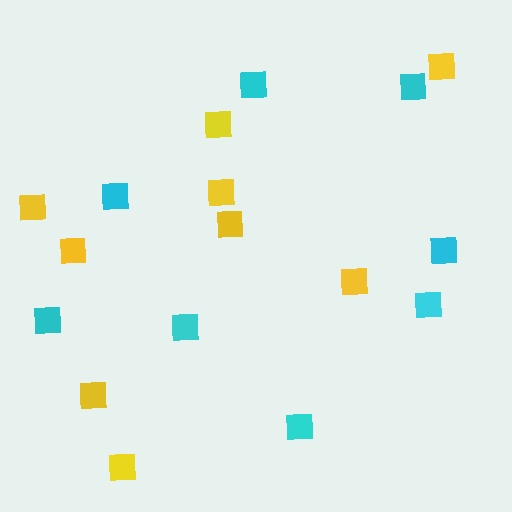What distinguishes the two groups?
There are 2 groups: one group of cyan squares (8) and one group of yellow squares (9).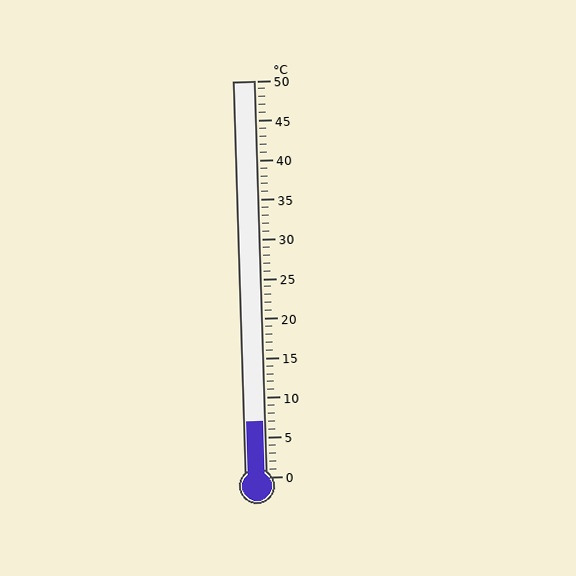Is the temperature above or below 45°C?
The temperature is below 45°C.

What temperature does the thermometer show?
The thermometer shows approximately 7°C.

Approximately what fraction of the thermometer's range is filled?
The thermometer is filled to approximately 15% of its range.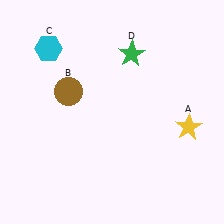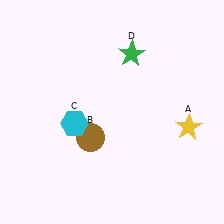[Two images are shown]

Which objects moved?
The objects that moved are: the brown circle (B), the cyan hexagon (C).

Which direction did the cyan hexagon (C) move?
The cyan hexagon (C) moved down.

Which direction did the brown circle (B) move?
The brown circle (B) moved down.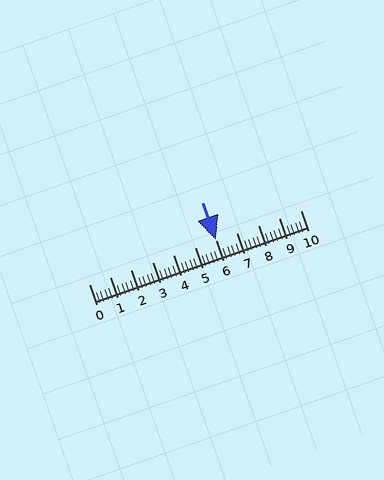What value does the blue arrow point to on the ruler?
The blue arrow points to approximately 6.0.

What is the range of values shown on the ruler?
The ruler shows values from 0 to 10.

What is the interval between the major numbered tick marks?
The major tick marks are spaced 1 units apart.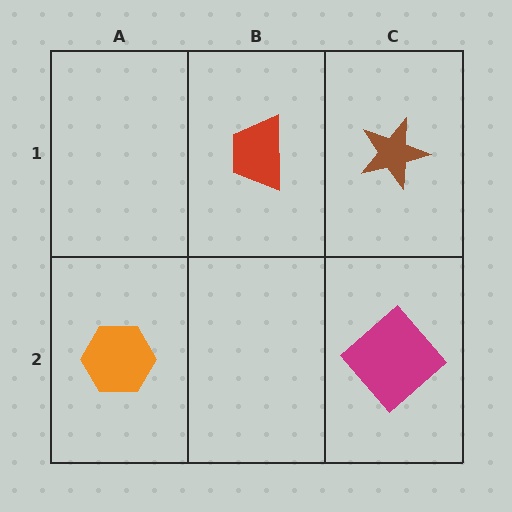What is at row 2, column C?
A magenta diamond.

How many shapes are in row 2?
2 shapes.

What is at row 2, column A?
An orange hexagon.